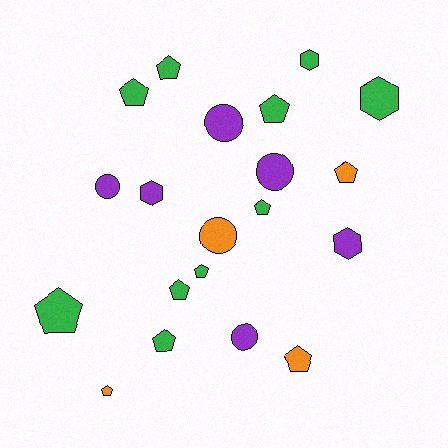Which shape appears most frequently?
Pentagon, with 11 objects.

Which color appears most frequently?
Green, with 10 objects.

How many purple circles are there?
There are 4 purple circles.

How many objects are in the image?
There are 20 objects.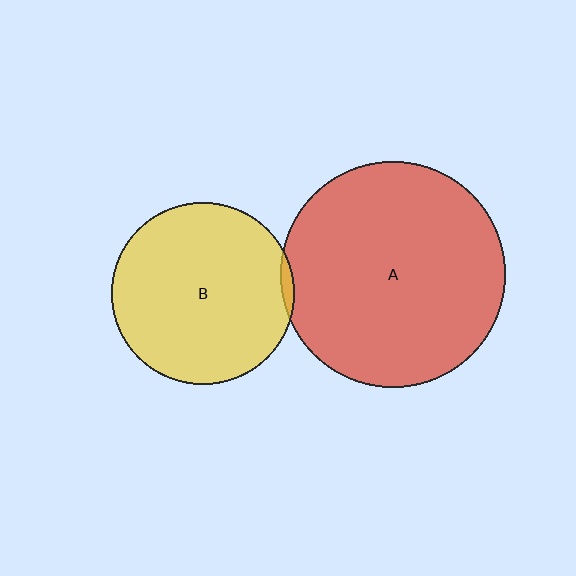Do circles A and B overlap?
Yes.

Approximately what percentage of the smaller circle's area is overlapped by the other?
Approximately 5%.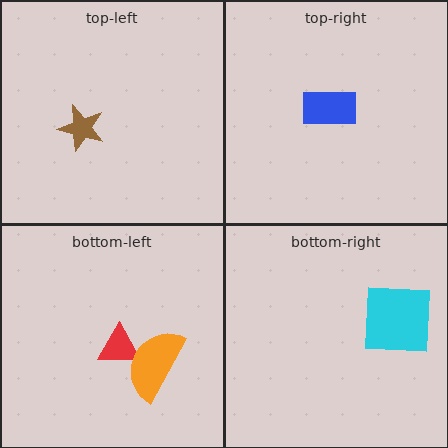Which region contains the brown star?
The top-left region.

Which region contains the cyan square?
The bottom-right region.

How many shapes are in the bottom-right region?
1.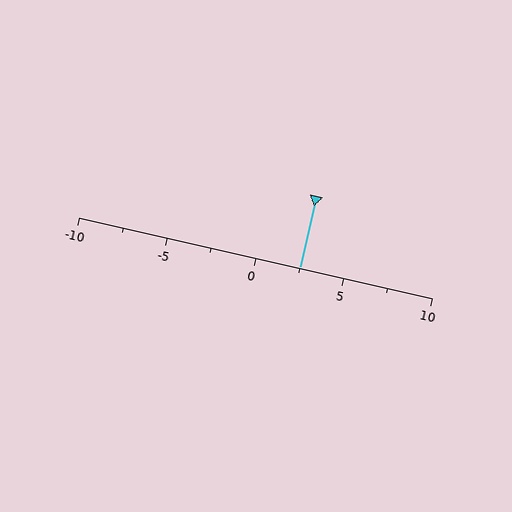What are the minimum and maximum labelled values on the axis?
The axis runs from -10 to 10.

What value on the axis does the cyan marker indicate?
The marker indicates approximately 2.5.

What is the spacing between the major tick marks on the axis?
The major ticks are spaced 5 apart.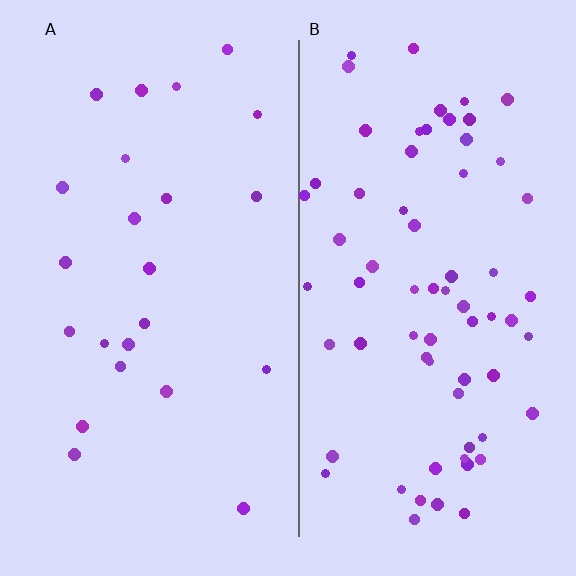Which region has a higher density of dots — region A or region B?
B (the right).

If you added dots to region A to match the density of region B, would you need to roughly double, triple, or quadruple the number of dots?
Approximately triple.